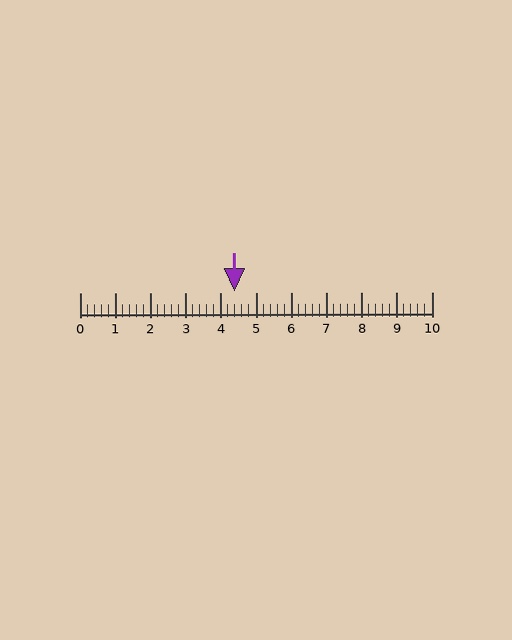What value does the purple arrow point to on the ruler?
The purple arrow points to approximately 4.4.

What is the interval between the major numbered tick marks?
The major tick marks are spaced 1 units apart.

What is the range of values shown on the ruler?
The ruler shows values from 0 to 10.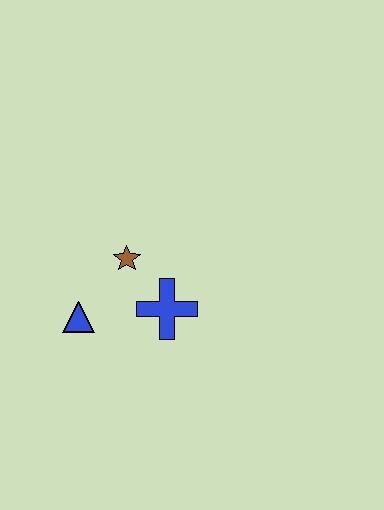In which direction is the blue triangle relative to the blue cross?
The blue triangle is to the left of the blue cross.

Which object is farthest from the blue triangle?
The blue cross is farthest from the blue triangle.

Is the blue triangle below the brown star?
Yes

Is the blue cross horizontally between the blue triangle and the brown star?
No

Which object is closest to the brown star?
The blue cross is closest to the brown star.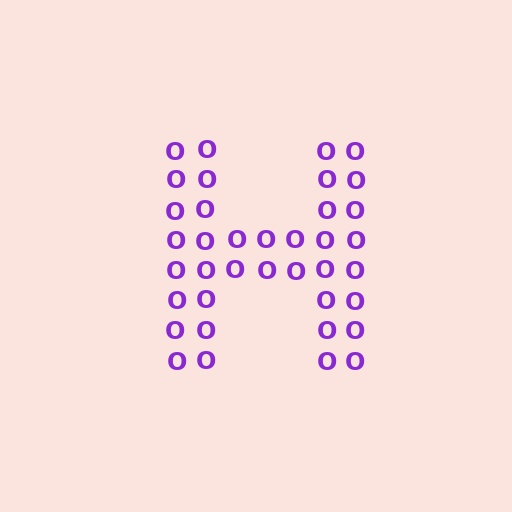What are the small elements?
The small elements are letter O's.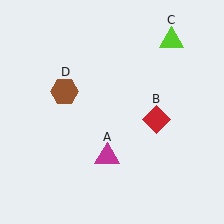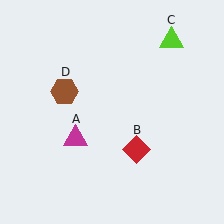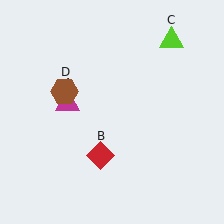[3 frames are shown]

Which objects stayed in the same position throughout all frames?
Lime triangle (object C) and brown hexagon (object D) remained stationary.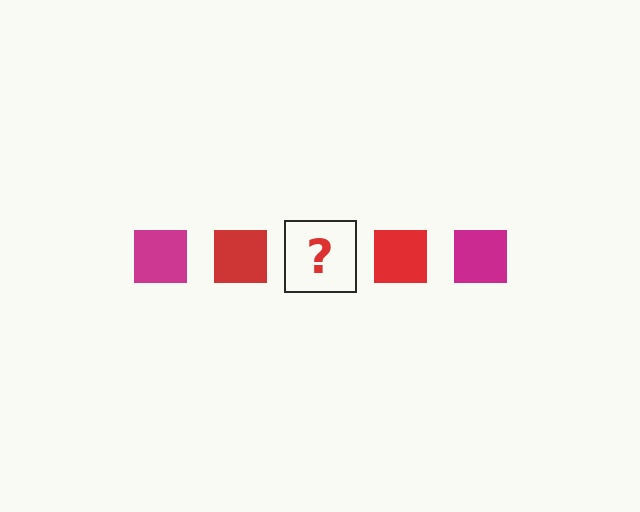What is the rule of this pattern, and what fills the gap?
The rule is that the pattern cycles through magenta, red squares. The gap should be filled with a magenta square.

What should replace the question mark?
The question mark should be replaced with a magenta square.